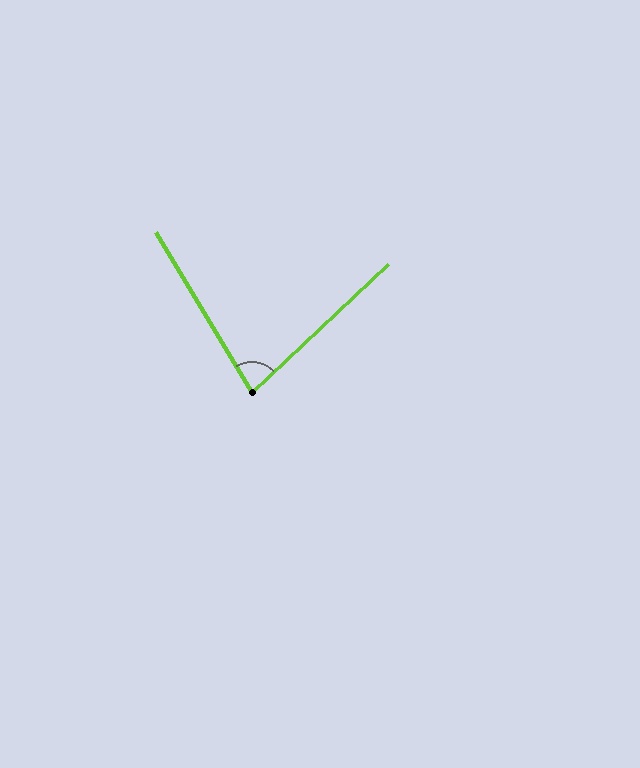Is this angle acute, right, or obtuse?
It is acute.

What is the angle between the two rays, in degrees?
Approximately 78 degrees.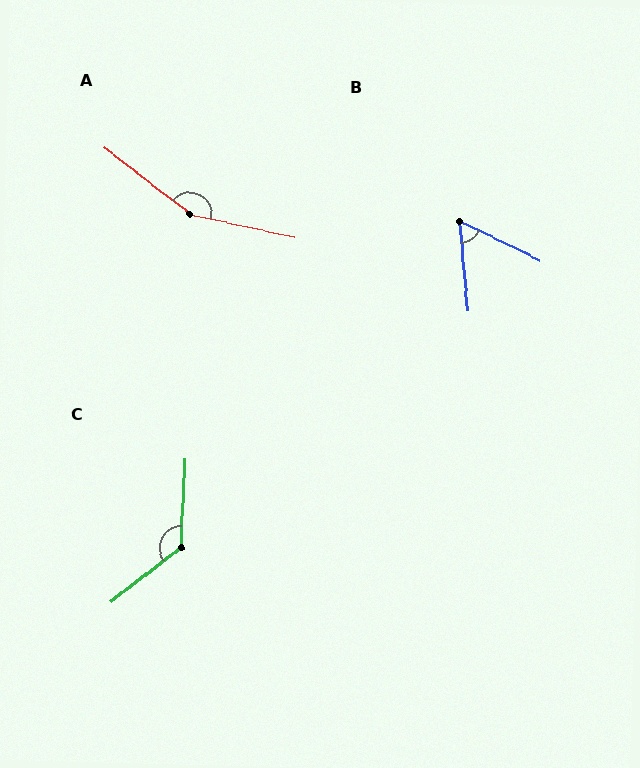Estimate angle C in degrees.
Approximately 130 degrees.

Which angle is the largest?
A, at approximately 154 degrees.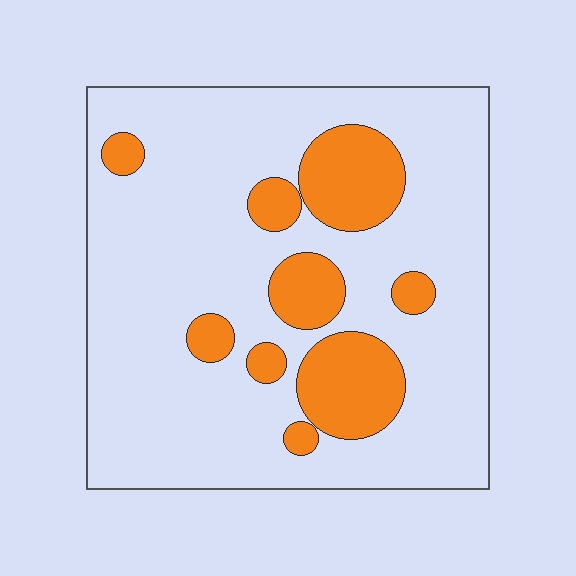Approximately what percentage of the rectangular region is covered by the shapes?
Approximately 20%.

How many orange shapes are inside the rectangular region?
9.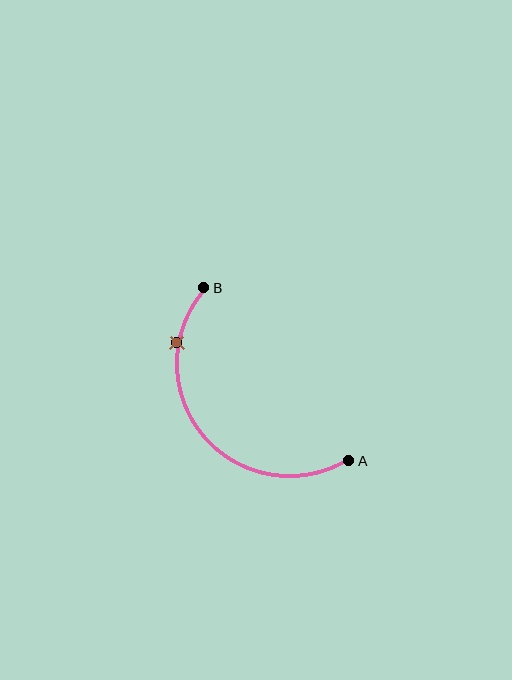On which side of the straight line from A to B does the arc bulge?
The arc bulges below and to the left of the straight line connecting A and B.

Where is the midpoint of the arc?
The arc midpoint is the point on the curve farthest from the straight line joining A and B. It sits below and to the left of that line.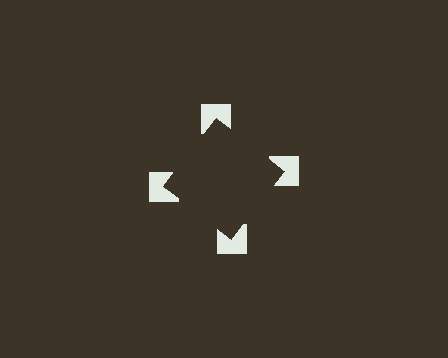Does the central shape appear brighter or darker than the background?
It typically appears slightly darker than the background, even though no actual brightness change is drawn.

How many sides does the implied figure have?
4 sides.